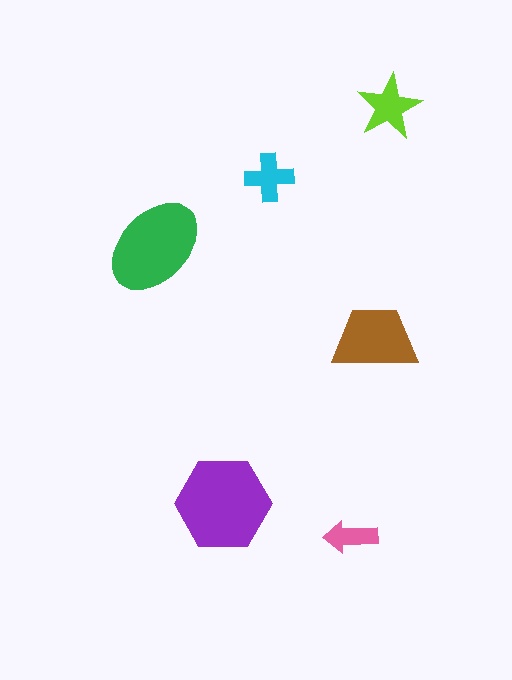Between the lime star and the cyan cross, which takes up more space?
The lime star.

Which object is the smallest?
The pink arrow.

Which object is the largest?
The purple hexagon.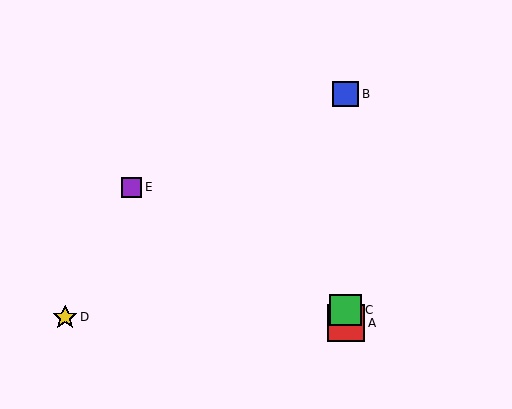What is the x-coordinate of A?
Object A is at x≈346.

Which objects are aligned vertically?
Objects A, B, C are aligned vertically.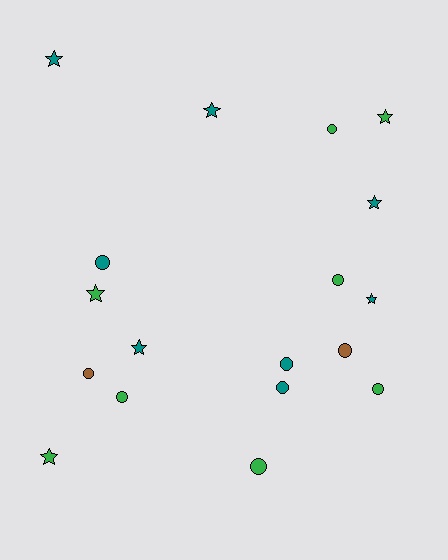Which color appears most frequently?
Green, with 8 objects.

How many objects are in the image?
There are 18 objects.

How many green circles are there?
There are 5 green circles.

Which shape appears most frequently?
Circle, with 10 objects.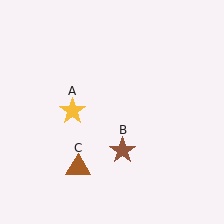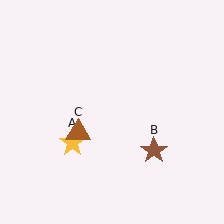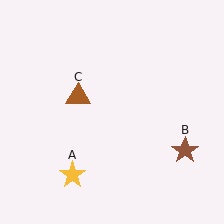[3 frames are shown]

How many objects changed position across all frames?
3 objects changed position: yellow star (object A), brown star (object B), brown triangle (object C).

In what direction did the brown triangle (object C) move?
The brown triangle (object C) moved up.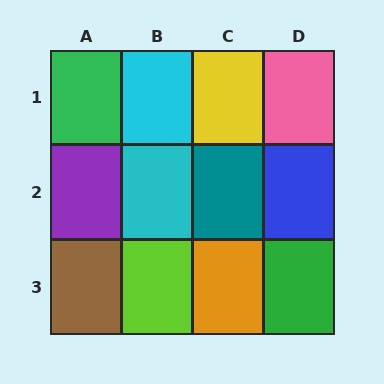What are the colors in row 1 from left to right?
Green, cyan, yellow, pink.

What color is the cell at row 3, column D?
Green.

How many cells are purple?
1 cell is purple.